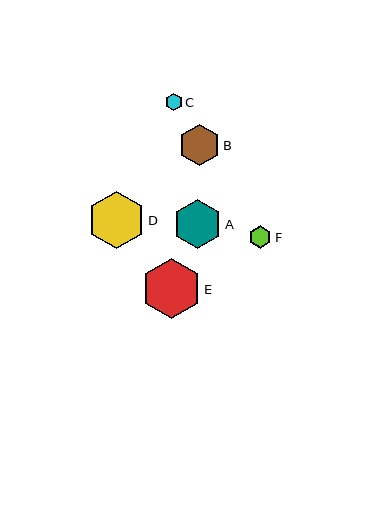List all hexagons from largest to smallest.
From largest to smallest: E, D, A, B, F, C.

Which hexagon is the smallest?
Hexagon C is the smallest with a size of approximately 17 pixels.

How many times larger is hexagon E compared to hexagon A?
Hexagon E is approximately 1.2 times the size of hexagon A.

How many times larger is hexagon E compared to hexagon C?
Hexagon E is approximately 3.5 times the size of hexagon C.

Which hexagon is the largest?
Hexagon E is the largest with a size of approximately 60 pixels.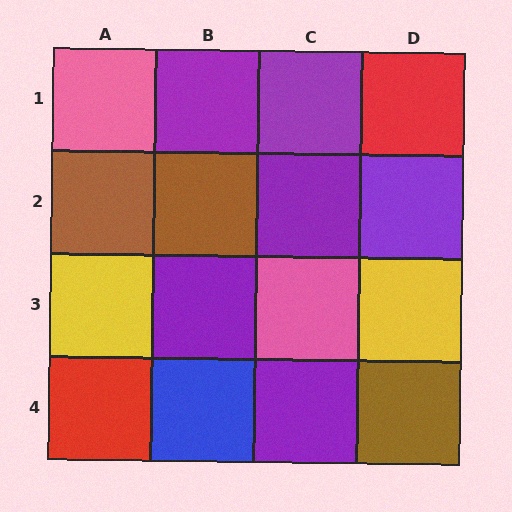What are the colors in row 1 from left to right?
Pink, purple, purple, red.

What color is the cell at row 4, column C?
Purple.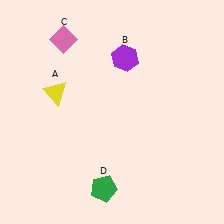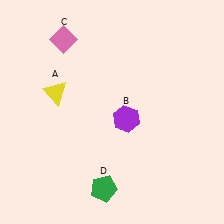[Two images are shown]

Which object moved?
The purple hexagon (B) moved down.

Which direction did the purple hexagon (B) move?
The purple hexagon (B) moved down.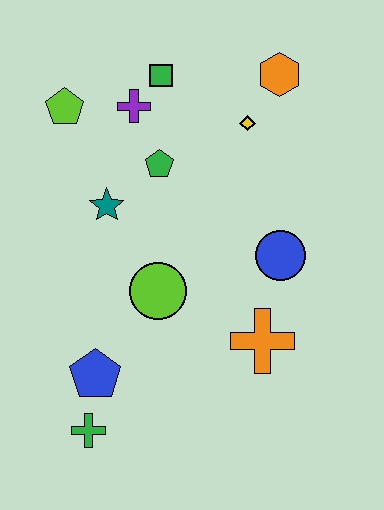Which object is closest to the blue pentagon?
The green cross is closest to the blue pentagon.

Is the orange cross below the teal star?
Yes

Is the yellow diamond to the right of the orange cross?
No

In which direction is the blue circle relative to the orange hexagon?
The blue circle is below the orange hexagon.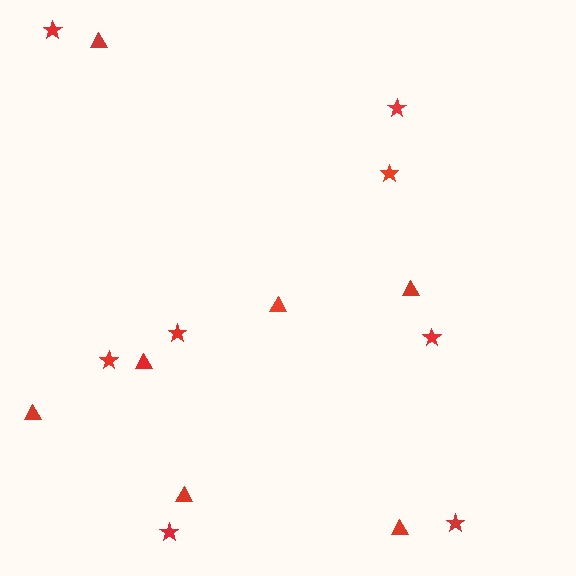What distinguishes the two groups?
There are 2 groups: one group of stars (8) and one group of triangles (7).